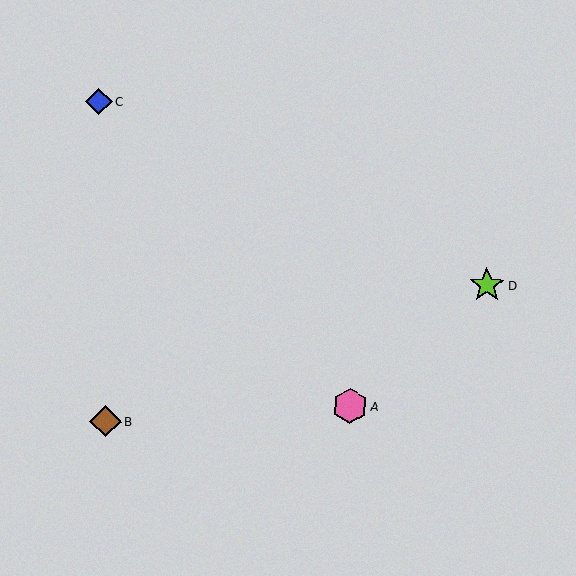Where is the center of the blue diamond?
The center of the blue diamond is at (99, 102).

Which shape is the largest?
The lime star (labeled D) is the largest.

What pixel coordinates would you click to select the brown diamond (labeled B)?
Click at (105, 421) to select the brown diamond B.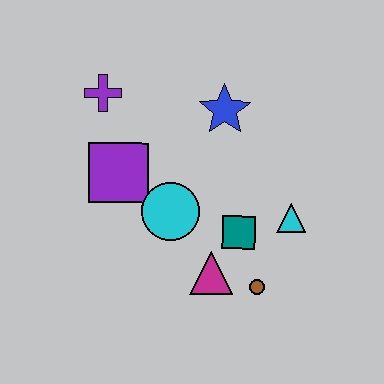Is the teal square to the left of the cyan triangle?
Yes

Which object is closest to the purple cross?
The purple square is closest to the purple cross.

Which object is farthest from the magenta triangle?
The purple cross is farthest from the magenta triangle.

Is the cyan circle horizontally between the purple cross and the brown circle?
Yes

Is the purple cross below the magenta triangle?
No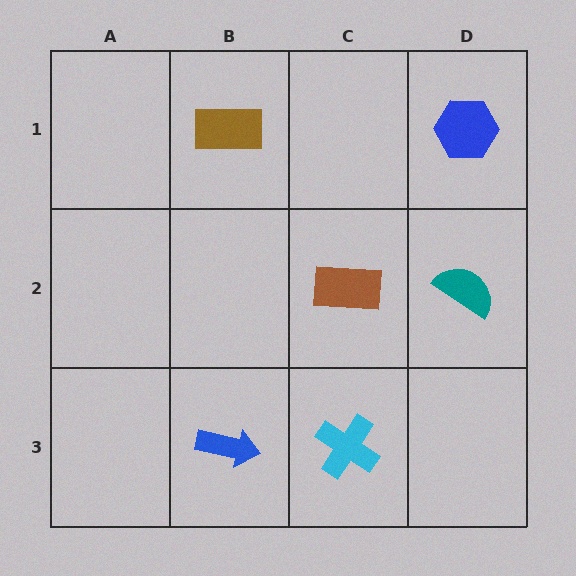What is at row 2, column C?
A brown rectangle.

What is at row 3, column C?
A cyan cross.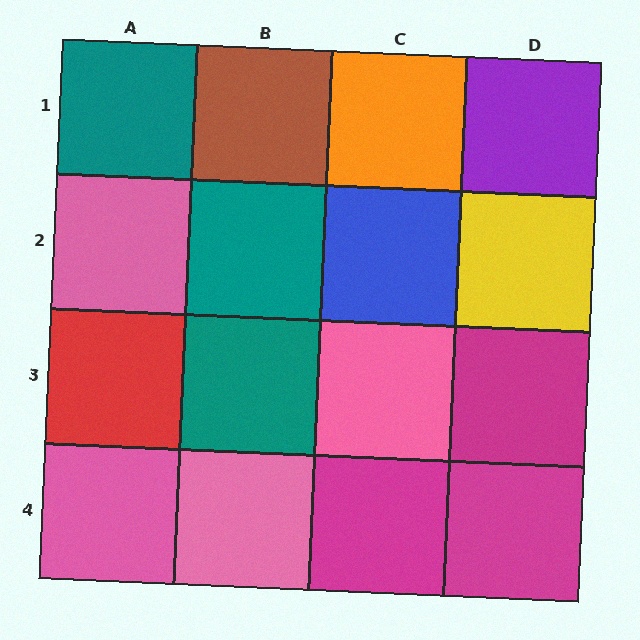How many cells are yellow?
1 cell is yellow.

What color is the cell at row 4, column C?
Magenta.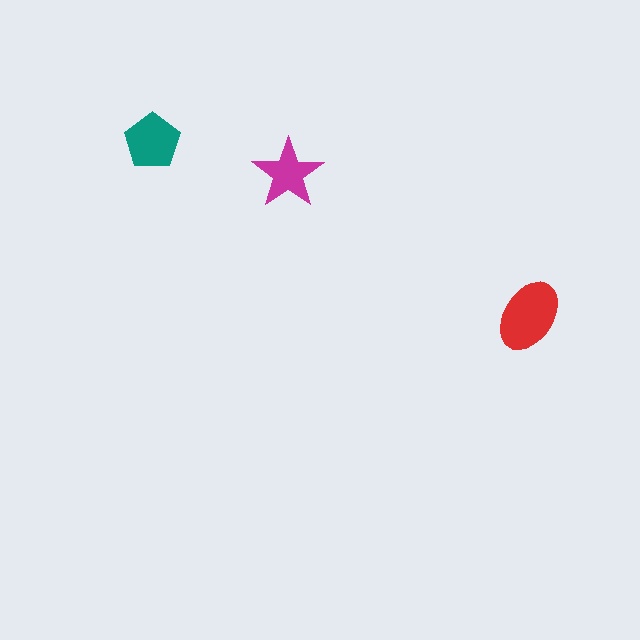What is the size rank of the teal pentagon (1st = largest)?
2nd.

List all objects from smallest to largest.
The magenta star, the teal pentagon, the red ellipse.